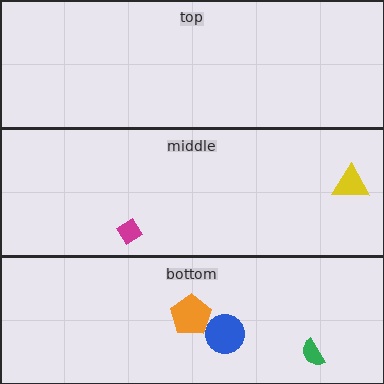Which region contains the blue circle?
The bottom region.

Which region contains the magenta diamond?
The middle region.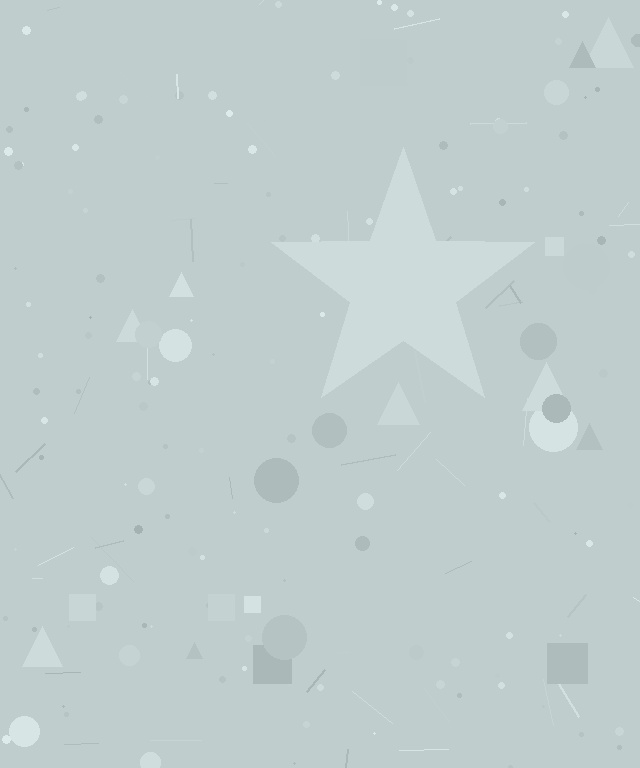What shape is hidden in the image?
A star is hidden in the image.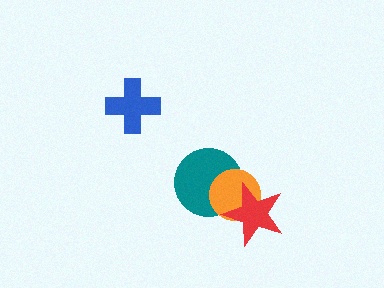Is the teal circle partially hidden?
Yes, it is partially covered by another shape.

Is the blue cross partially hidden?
No, no other shape covers it.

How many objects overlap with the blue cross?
0 objects overlap with the blue cross.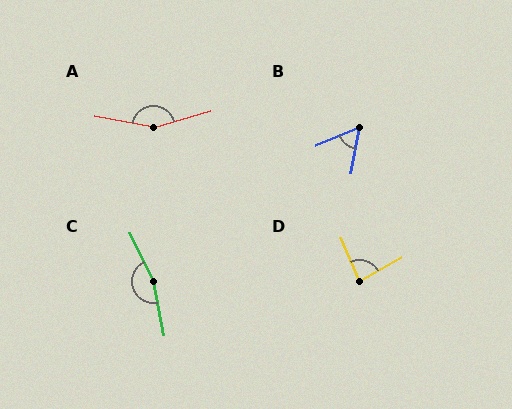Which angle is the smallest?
B, at approximately 57 degrees.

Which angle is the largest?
C, at approximately 166 degrees.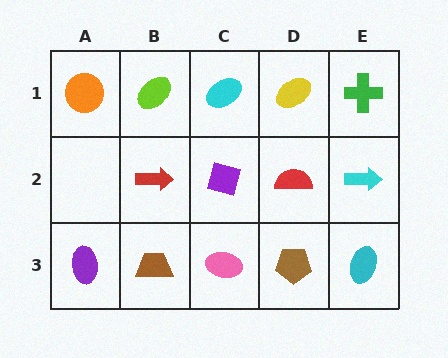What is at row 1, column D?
A yellow ellipse.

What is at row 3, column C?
A pink ellipse.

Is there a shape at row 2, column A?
No, that cell is empty.